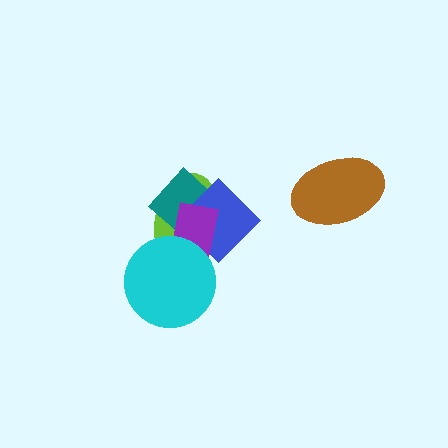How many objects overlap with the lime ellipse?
4 objects overlap with the lime ellipse.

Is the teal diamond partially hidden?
Yes, it is partially covered by another shape.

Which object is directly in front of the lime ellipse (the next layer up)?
The teal diamond is directly in front of the lime ellipse.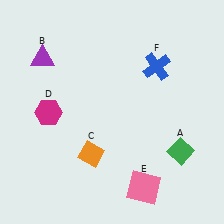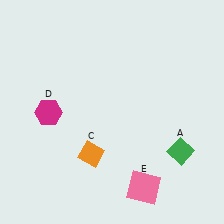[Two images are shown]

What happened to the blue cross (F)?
The blue cross (F) was removed in Image 2. It was in the top-right area of Image 1.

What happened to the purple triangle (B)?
The purple triangle (B) was removed in Image 2. It was in the top-left area of Image 1.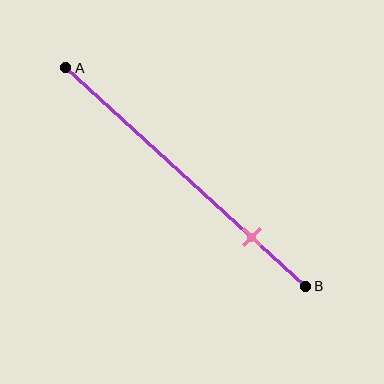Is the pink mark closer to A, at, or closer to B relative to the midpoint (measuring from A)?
The pink mark is closer to point B than the midpoint of segment AB.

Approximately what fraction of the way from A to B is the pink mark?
The pink mark is approximately 80% of the way from A to B.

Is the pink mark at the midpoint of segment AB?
No, the mark is at about 80% from A, not at the 50% midpoint.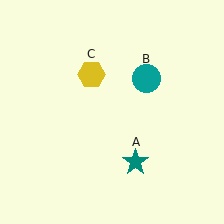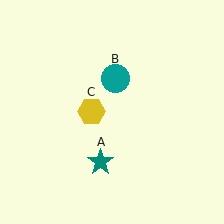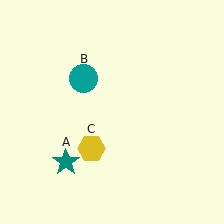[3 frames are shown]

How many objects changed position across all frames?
3 objects changed position: teal star (object A), teal circle (object B), yellow hexagon (object C).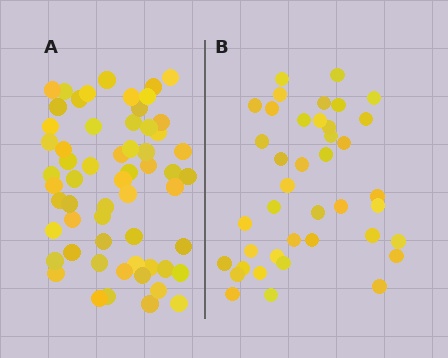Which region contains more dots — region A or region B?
Region A (the left region) has more dots.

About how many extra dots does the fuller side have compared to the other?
Region A has approximately 20 more dots than region B.